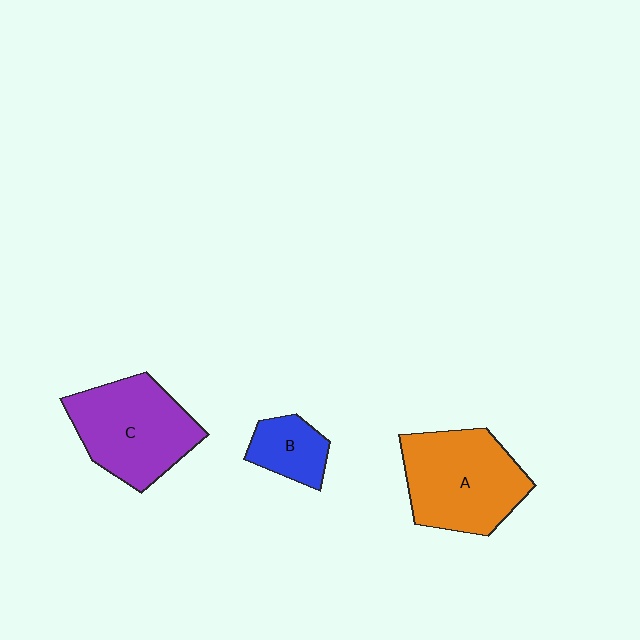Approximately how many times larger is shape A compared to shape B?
Approximately 2.5 times.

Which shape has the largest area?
Shape A (orange).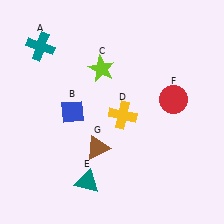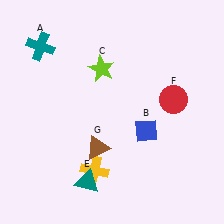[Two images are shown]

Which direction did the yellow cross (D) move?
The yellow cross (D) moved down.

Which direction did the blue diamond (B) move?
The blue diamond (B) moved right.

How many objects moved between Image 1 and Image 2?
2 objects moved between the two images.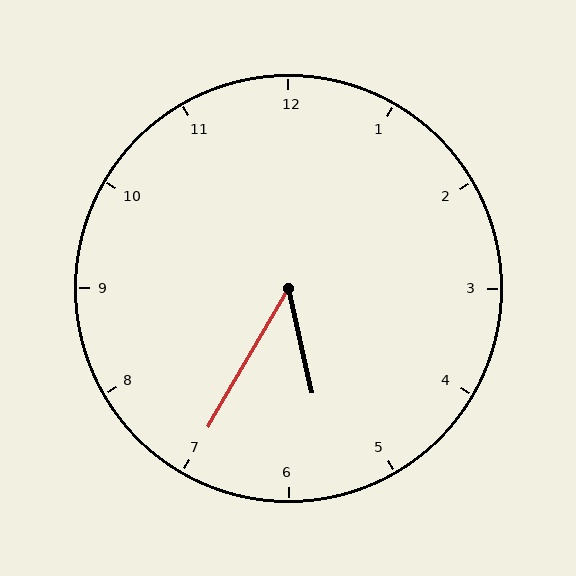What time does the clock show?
5:35.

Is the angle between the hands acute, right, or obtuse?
It is acute.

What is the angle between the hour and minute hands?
Approximately 42 degrees.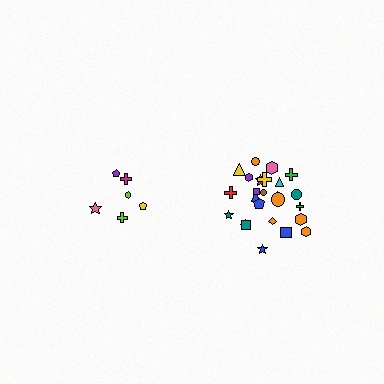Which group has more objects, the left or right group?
The right group.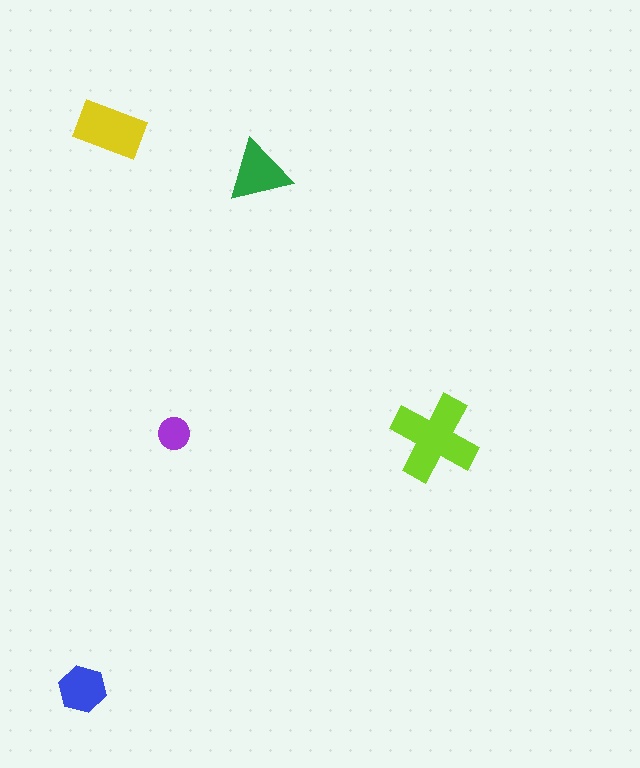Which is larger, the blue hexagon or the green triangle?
The green triangle.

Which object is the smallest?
The purple circle.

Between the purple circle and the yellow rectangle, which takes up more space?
The yellow rectangle.